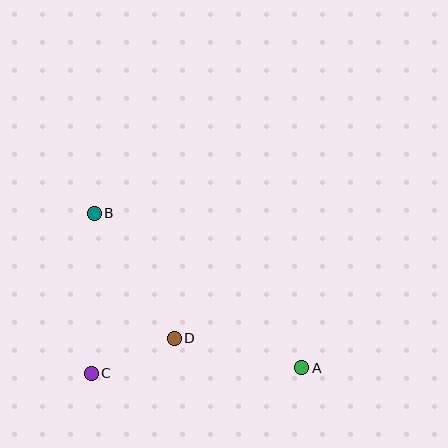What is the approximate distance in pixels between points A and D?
The distance between A and D is approximately 131 pixels.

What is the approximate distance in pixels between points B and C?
The distance between B and C is approximately 160 pixels.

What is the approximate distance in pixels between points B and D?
The distance between B and D is approximately 148 pixels.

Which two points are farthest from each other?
Points A and B are farthest from each other.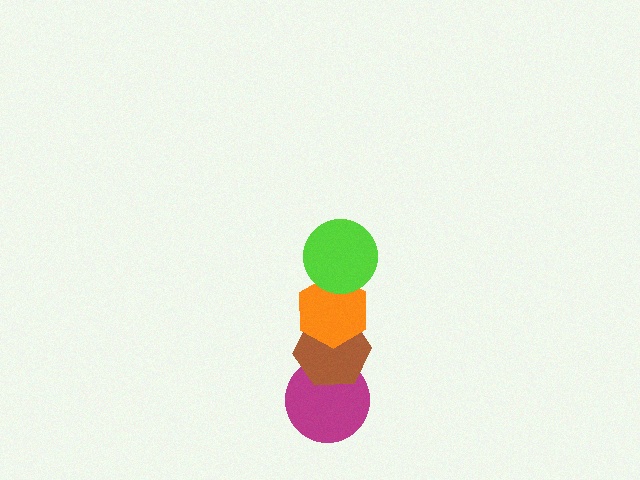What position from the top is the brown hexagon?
The brown hexagon is 3rd from the top.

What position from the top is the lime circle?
The lime circle is 1st from the top.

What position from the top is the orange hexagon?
The orange hexagon is 2nd from the top.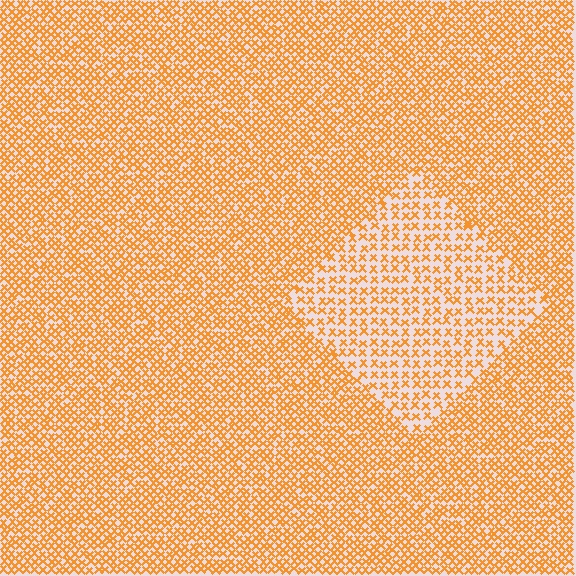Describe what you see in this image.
The image contains small orange elements arranged at two different densities. A diamond-shaped region is visible where the elements are less densely packed than the surrounding area.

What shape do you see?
I see a diamond.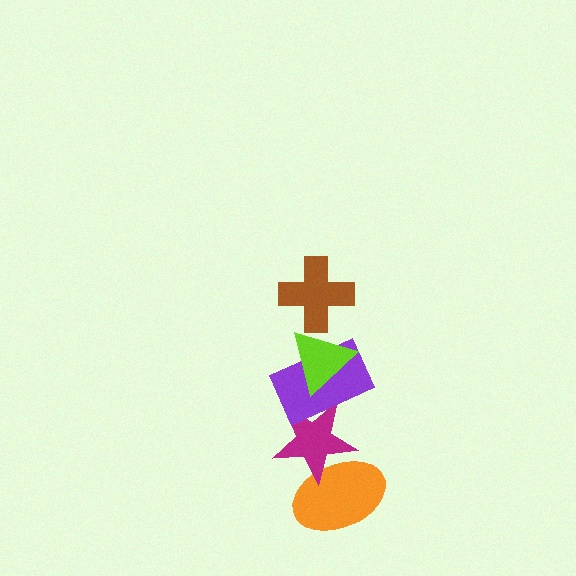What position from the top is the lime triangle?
The lime triangle is 2nd from the top.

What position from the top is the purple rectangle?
The purple rectangle is 3rd from the top.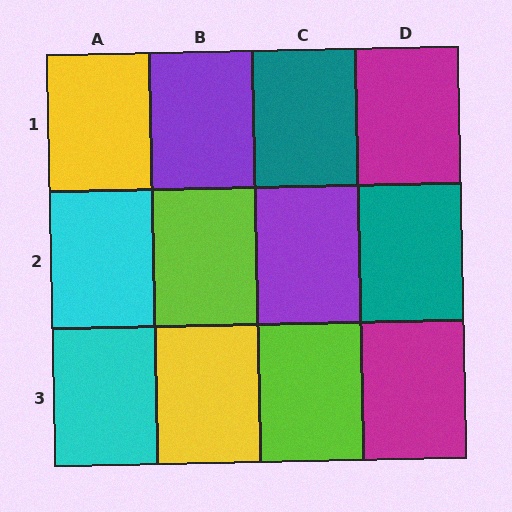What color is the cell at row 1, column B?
Purple.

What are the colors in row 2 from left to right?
Cyan, lime, purple, teal.